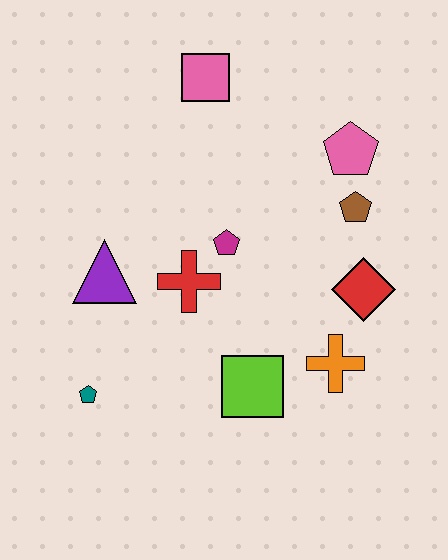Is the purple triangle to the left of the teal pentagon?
No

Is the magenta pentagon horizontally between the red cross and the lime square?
Yes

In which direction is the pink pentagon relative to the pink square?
The pink pentagon is to the right of the pink square.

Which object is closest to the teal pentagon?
The purple triangle is closest to the teal pentagon.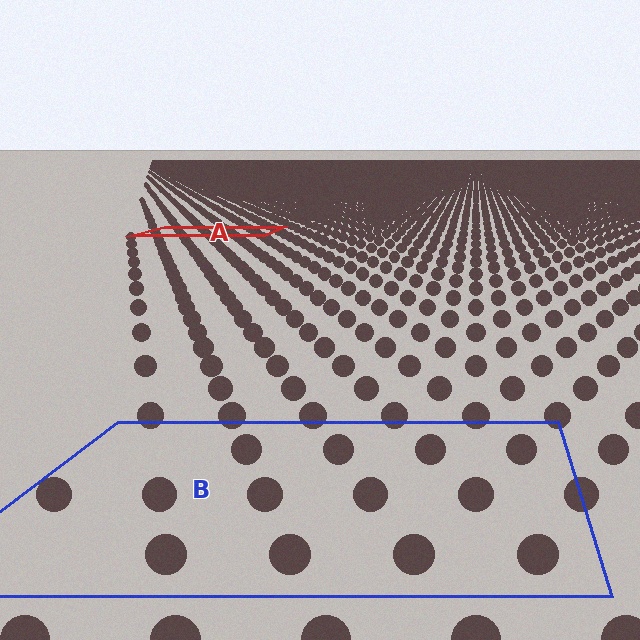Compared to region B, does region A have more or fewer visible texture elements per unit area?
Region A has more texture elements per unit area — they are packed more densely because it is farther away.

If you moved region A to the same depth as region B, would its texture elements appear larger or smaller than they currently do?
They would appear larger. At a closer depth, the same texture elements are projected at a bigger on-screen size.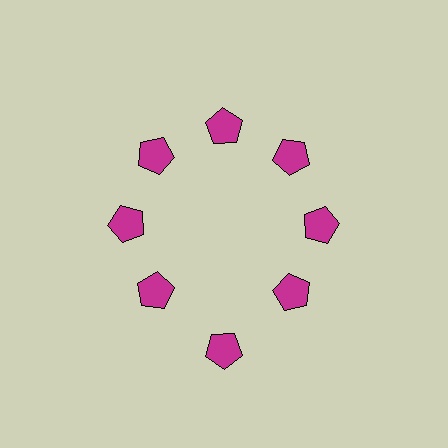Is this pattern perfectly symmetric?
No. The 8 magenta pentagons are arranged in a ring, but one element near the 6 o'clock position is pushed outward from the center, breaking the 8-fold rotational symmetry.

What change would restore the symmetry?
The symmetry would be restored by moving it inward, back onto the ring so that all 8 pentagons sit at equal angles and equal distance from the center.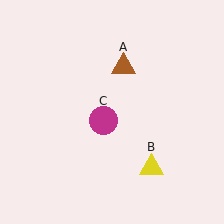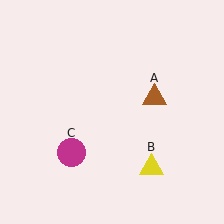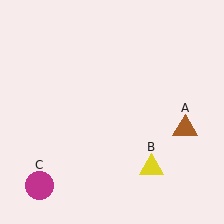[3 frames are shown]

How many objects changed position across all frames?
2 objects changed position: brown triangle (object A), magenta circle (object C).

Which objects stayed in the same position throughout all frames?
Yellow triangle (object B) remained stationary.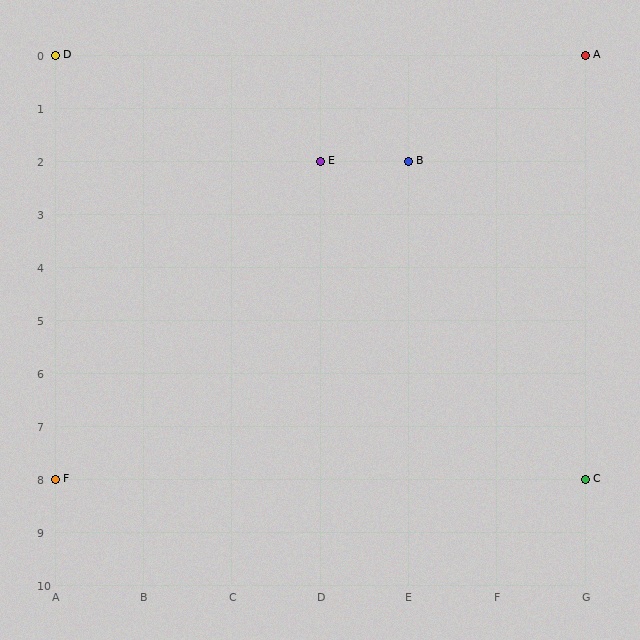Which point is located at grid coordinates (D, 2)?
Point E is at (D, 2).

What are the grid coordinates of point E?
Point E is at grid coordinates (D, 2).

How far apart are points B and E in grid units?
Points B and E are 1 column apart.